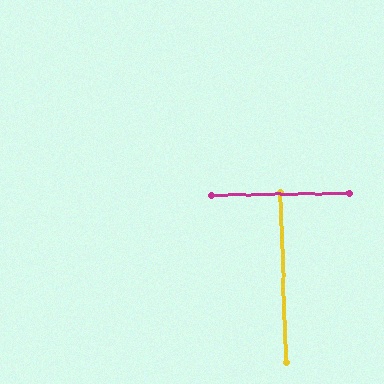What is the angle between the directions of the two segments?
Approximately 88 degrees.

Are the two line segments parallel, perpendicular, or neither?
Perpendicular — they meet at approximately 88°.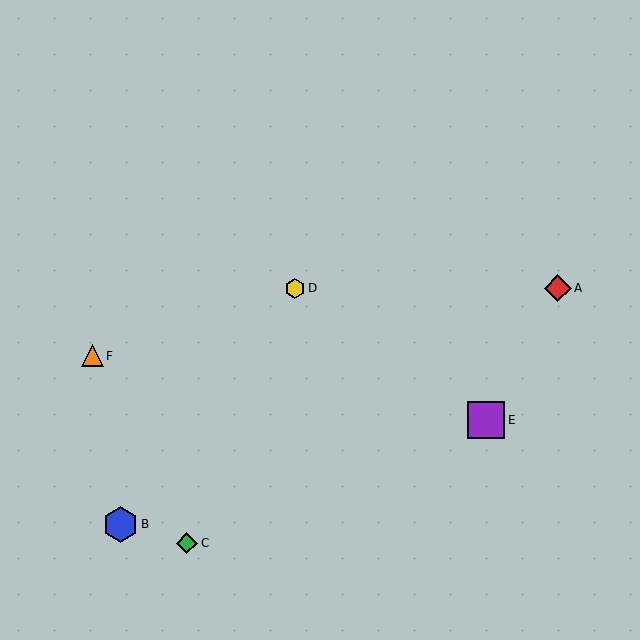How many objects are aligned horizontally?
2 objects (A, D) are aligned horizontally.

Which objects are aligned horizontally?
Objects A, D are aligned horizontally.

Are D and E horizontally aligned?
No, D is at y≈288 and E is at y≈420.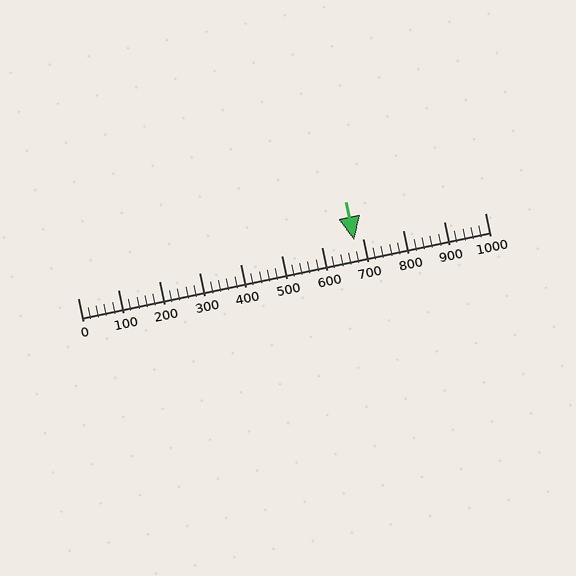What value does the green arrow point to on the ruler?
The green arrow points to approximately 680.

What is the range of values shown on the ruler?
The ruler shows values from 0 to 1000.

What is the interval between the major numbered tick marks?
The major tick marks are spaced 100 units apart.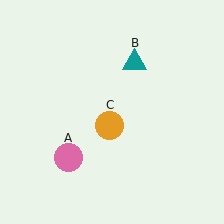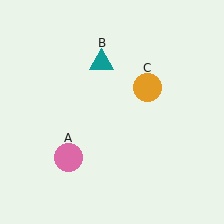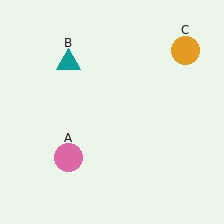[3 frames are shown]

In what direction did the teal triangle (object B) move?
The teal triangle (object B) moved left.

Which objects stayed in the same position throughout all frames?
Pink circle (object A) remained stationary.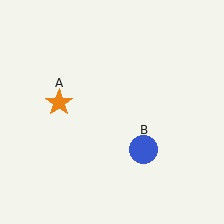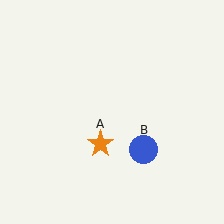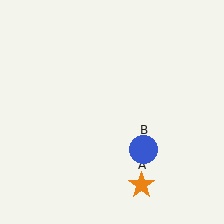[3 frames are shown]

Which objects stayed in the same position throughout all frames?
Blue circle (object B) remained stationary.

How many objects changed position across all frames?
1 object changed position: orange star (object A).